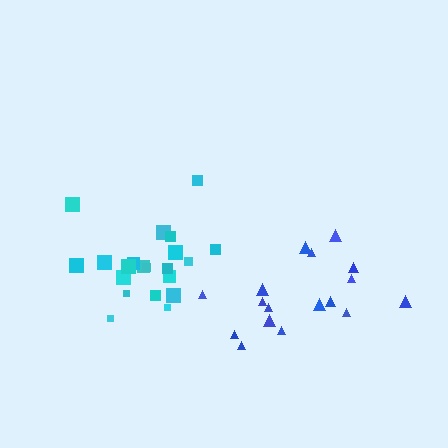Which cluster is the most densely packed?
Cyan.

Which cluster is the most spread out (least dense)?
Blue.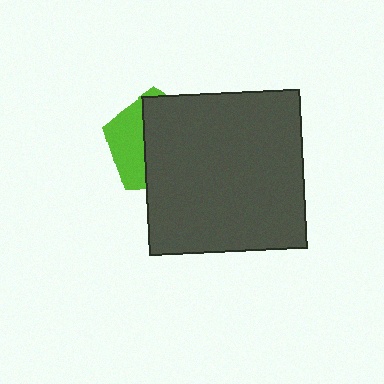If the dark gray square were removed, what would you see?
You would see the complete lime pentagon.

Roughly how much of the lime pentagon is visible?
A small part of it is visible (roughly 35%).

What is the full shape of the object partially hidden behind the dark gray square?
The partially hidden object is a lime pentagon.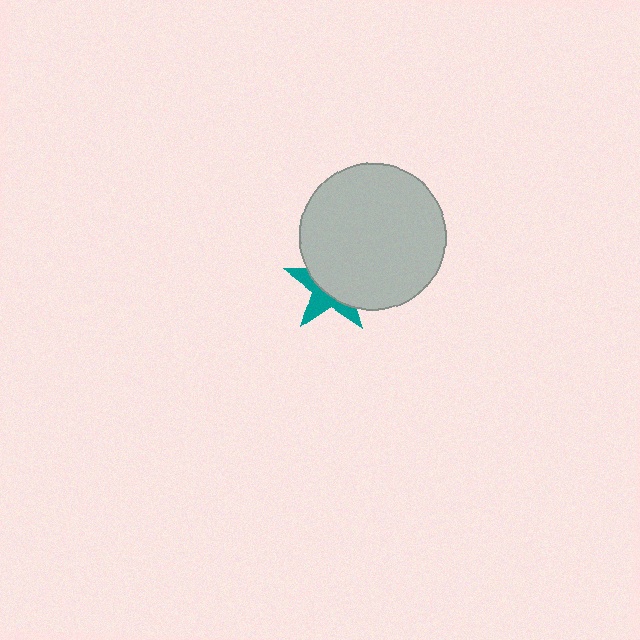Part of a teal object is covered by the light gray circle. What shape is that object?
It is a star.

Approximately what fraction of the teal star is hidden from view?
Roughly 61% of the teal star is hidden behind the light gray circle.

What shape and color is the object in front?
The object in front is a light gray circle.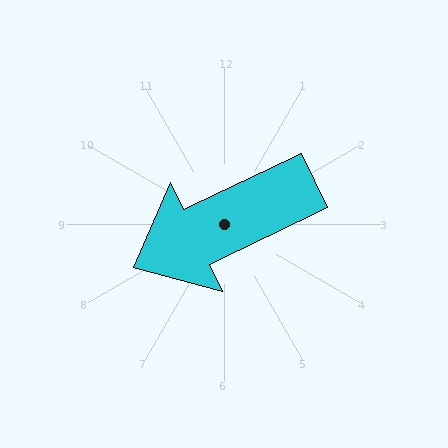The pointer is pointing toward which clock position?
Roughly 8 o'clock.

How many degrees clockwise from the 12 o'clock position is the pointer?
Approximately 244 degrees.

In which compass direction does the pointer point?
Southwest.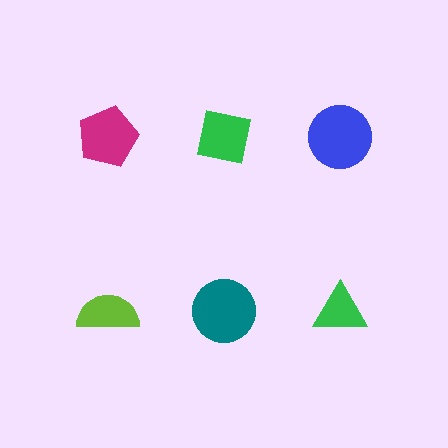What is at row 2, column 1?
A lime semicircle.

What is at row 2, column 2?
A teal circle.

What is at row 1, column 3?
A blue circle.